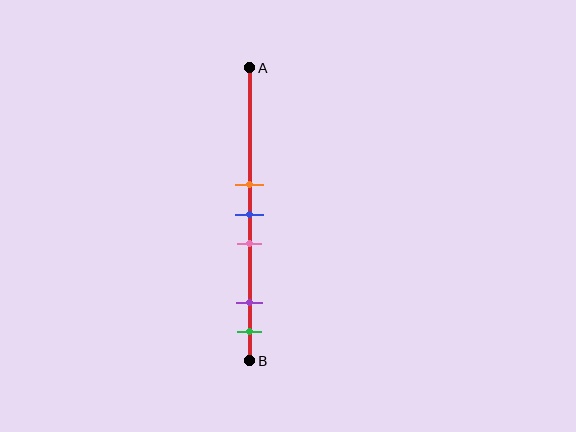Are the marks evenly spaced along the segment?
No, the marks are not evenly spaced.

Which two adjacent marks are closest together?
The orange and blue marks are the closest adjacent pair.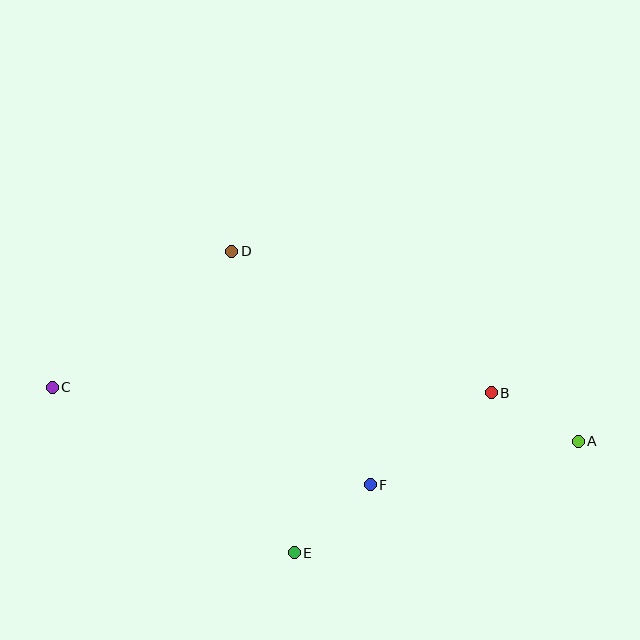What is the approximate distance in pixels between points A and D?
The distance between A and D is approximately 395 pixels.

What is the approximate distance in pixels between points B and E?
The distance between B and E is approximately 254 pixels.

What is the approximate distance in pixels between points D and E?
The distance between D and E is approximately 308 pixels.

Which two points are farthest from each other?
Points A and C are farthest from each other.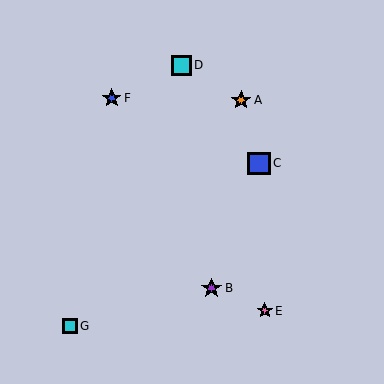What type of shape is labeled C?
Shape C is a blue square.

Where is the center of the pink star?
The center of the pink star is at (265, 311).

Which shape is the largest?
The blue square (labeled C) is the largest.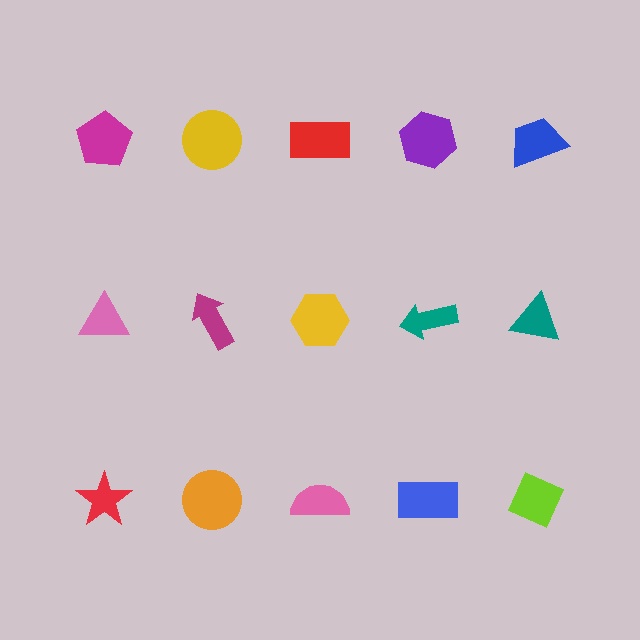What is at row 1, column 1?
A magenta pentagon.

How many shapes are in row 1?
5 shapes.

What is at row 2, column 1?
A pink triangle.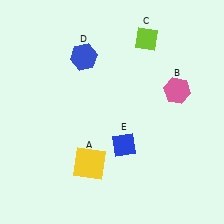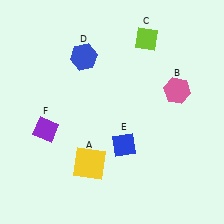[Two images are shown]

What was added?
A purple diamond (F) was added in Image 2.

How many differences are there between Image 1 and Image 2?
There is 1 difference between the two images.